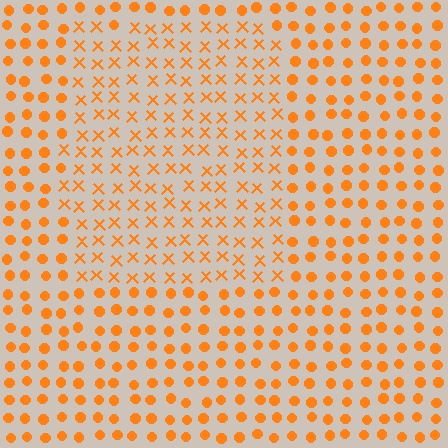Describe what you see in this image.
The image is filled with small orange elements arranged in a uniform grid. A rectangle-shaped region contains X marks, while the surrounding area contains circles. The boundary is defined purely by the change in element shape.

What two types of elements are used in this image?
The image uses X marks inside the rectangle region and circles outside it.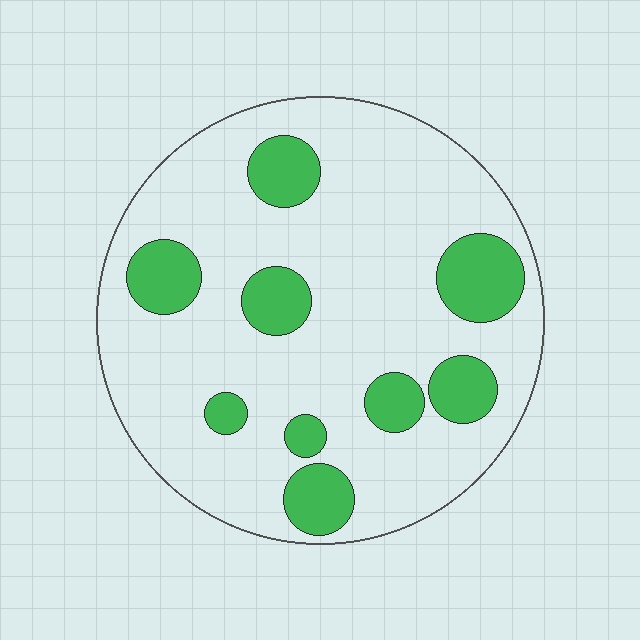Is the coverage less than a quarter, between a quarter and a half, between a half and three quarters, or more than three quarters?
Less than a quarter.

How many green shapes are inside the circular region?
9.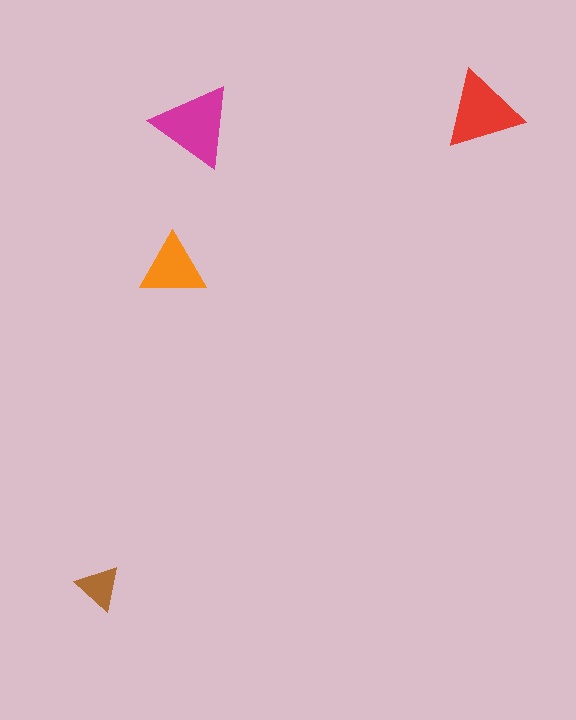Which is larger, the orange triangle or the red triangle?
The red one.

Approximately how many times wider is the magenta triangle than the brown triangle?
About 2 times wider.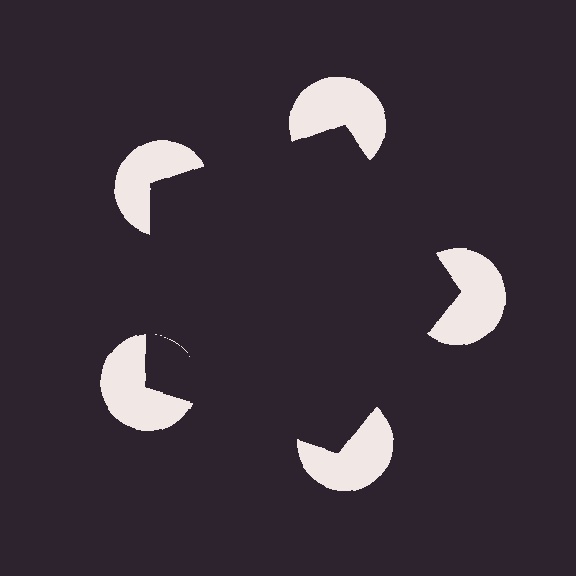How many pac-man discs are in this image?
There are 5 — one at each vertex of the illusory pentagon.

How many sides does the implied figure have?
5 sides.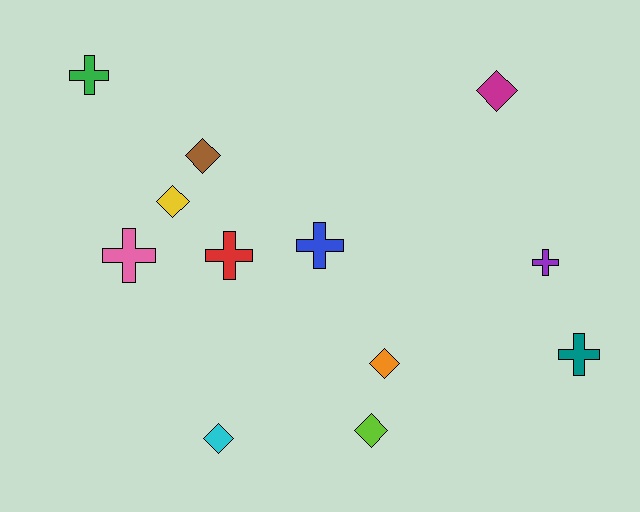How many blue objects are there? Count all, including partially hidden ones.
There is 1 blue object.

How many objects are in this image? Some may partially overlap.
There are 12 objects.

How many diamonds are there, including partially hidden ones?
There are 6 diamonds.